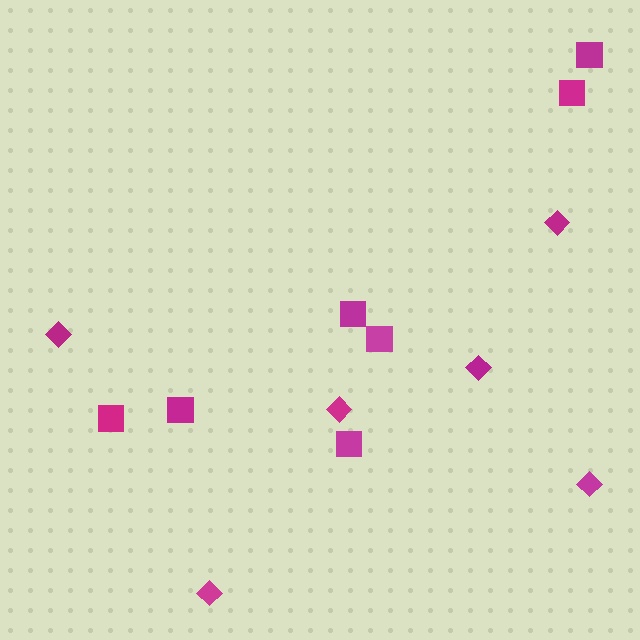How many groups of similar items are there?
There are 2 groups: one group of squares (7) and one group of diamonds (6).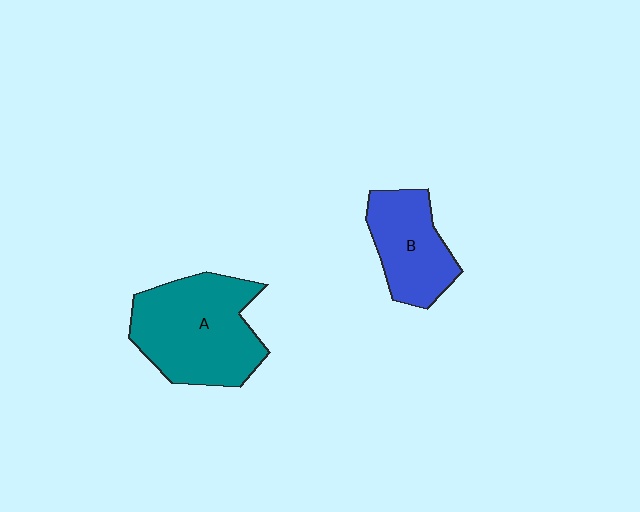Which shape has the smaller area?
Shape B (blue).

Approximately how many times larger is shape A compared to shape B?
Approximately 1.6 times.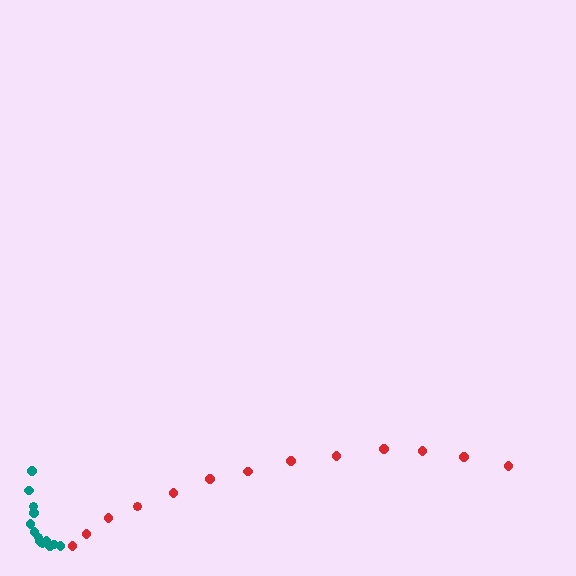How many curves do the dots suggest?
There are 2 distinct paths.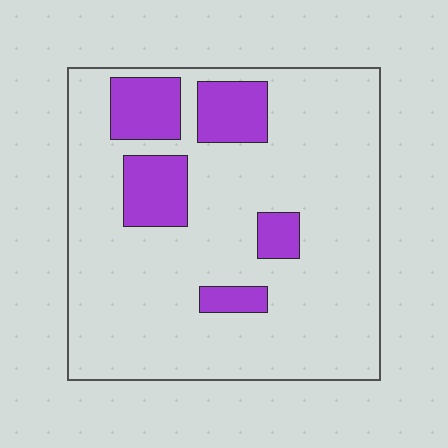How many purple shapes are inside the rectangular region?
5.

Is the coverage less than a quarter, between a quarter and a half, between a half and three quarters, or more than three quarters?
Less than a quarter.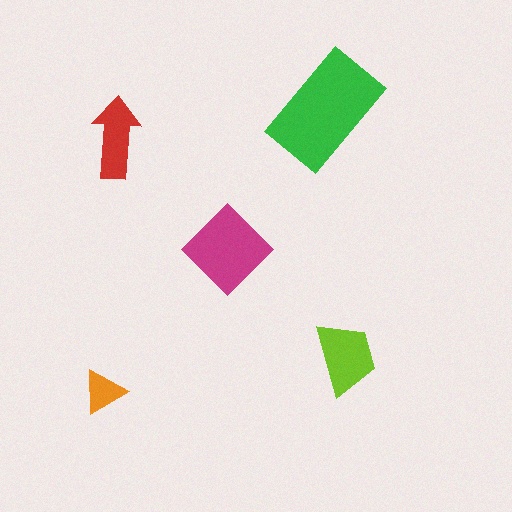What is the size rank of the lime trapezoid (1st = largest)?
3rd.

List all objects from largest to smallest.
The green rectangle, the magenta diamond, the lime trapezoid, the red arrow, the orange triangle.